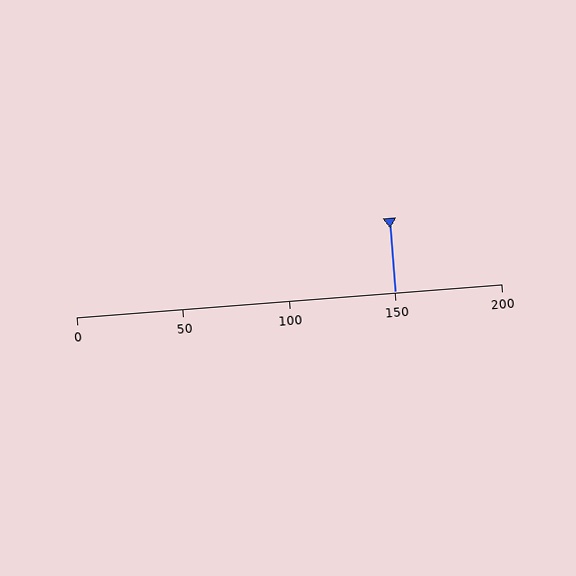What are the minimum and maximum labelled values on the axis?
The axis runs from 0 to 200.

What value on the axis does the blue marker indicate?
The marker indicates approximately 150.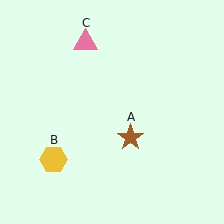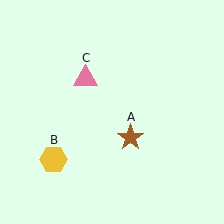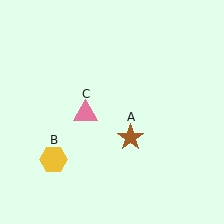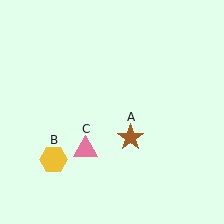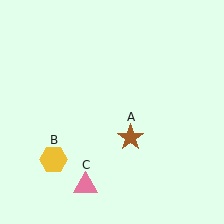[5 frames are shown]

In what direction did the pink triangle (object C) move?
The pink triangle (object C) moved down.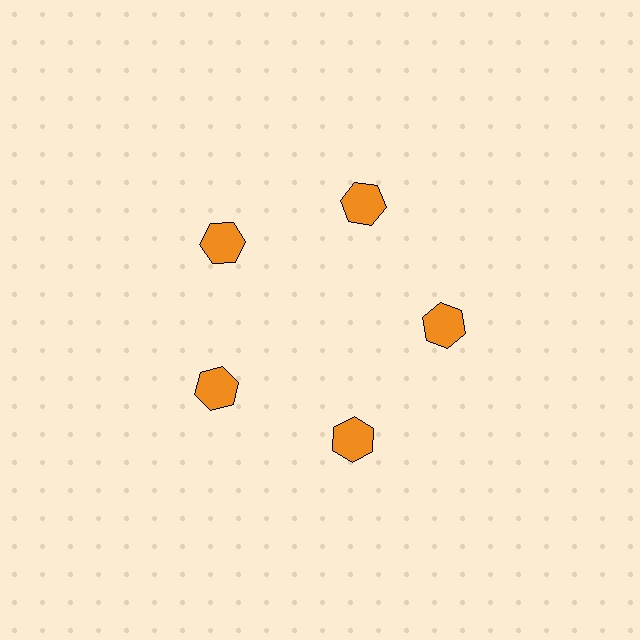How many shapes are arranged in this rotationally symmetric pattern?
There are 5 shapes, arranged in 5 groups of 1.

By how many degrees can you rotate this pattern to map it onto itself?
The pattern maps onto itself every 72 degrees of rotation.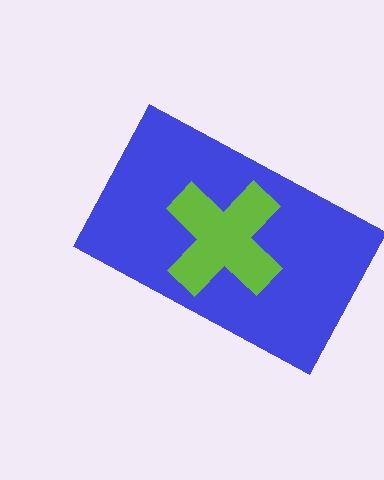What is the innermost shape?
The lime cross.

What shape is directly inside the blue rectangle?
The lime cross.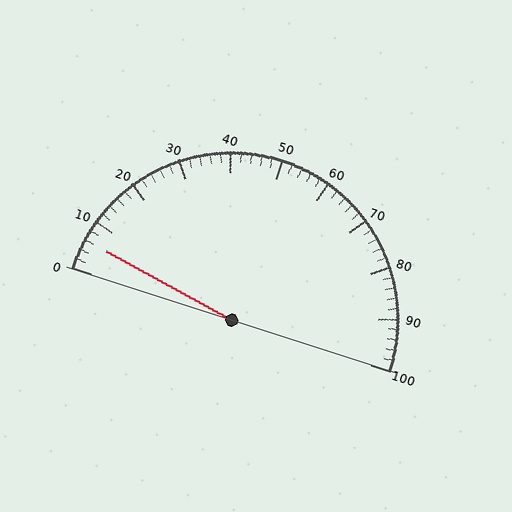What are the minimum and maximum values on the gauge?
The gauge ranges from 0 to 100.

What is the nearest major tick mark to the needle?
The nearest major tick mark is 10.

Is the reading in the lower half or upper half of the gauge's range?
The reading is in the lower half of the range (0 to 100).